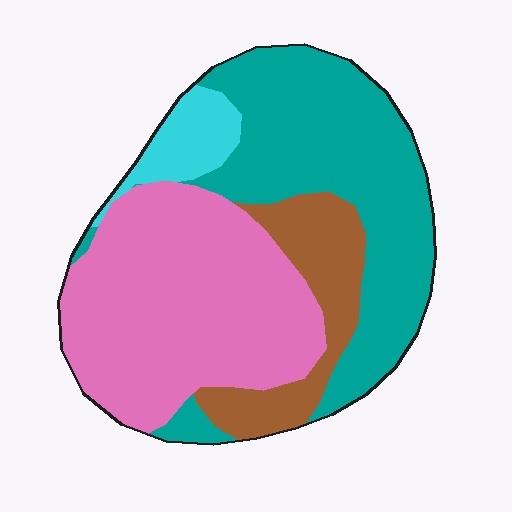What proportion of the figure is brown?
Brown covers about 15% of the figure.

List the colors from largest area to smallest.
From largest to smallest: pink, teal, brown, cyan.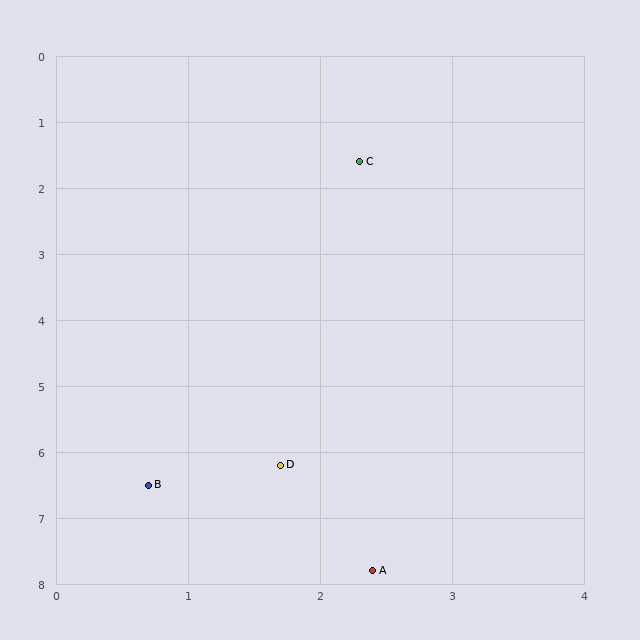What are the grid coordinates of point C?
Point C is at approximately (2.3, 1.6).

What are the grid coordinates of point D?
Point D is at approximately (1.7, 6.2).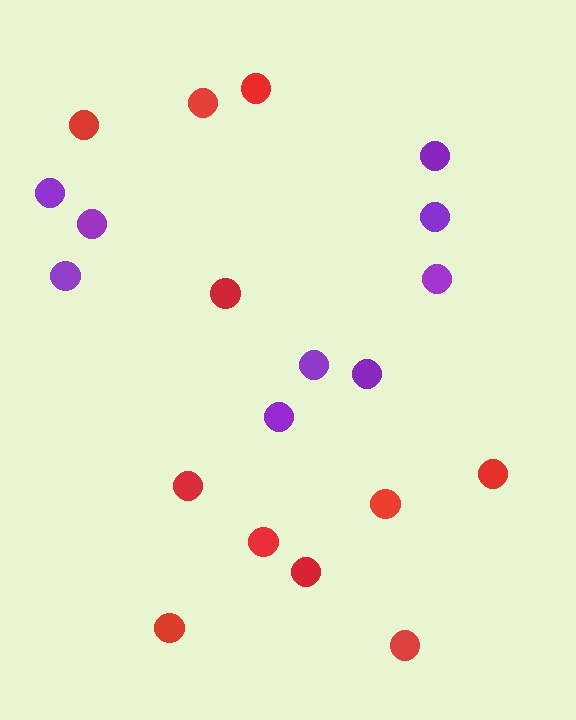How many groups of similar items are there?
There are 2 groups: one group of red circles (11) and one group of purple circles (9).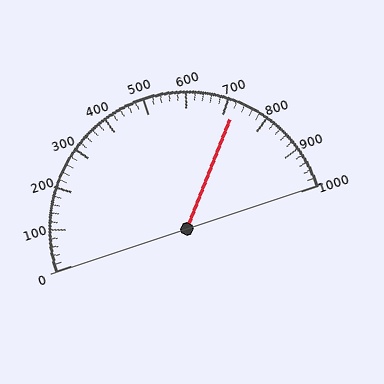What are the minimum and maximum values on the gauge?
The gauge ranges from 0 to 1000.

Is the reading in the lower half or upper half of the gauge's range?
The reading is in the upper half of the range (0 to 1000).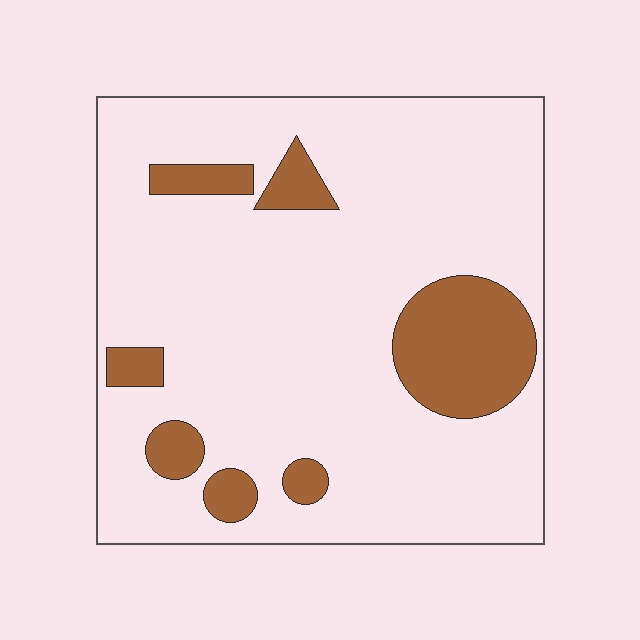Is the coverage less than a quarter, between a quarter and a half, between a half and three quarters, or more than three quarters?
Less than a quarter.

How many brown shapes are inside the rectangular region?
7.